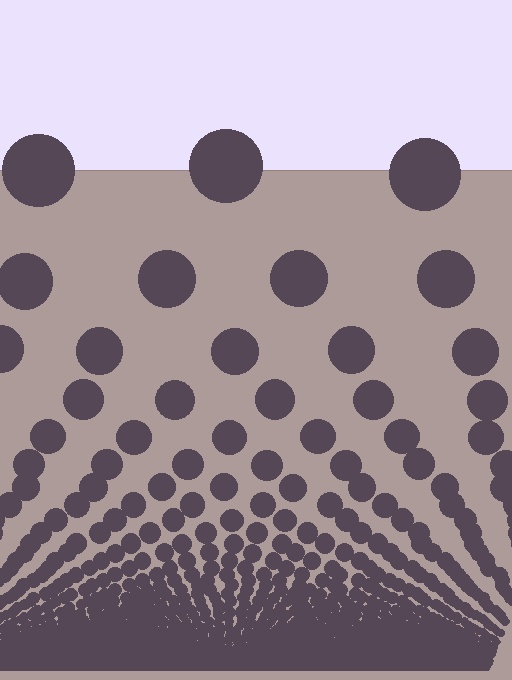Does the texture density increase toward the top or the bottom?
Density increases toward the bottom.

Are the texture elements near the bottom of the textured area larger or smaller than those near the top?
Smaller. The gradient is inverted — elements near the bottom are smaller and denser.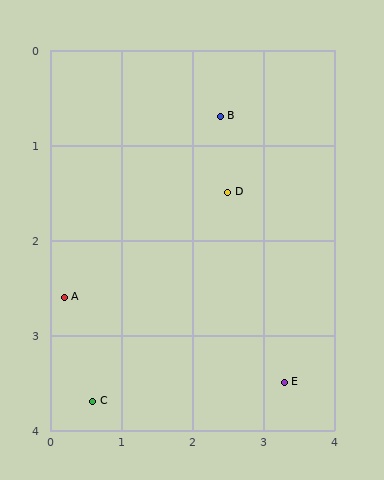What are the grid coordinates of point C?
Point C is at approximately (0.6, 3.7).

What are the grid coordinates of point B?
Point B is at approximately (2.4, 0.7).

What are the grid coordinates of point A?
Point A is at approximately (0.2, 2.6).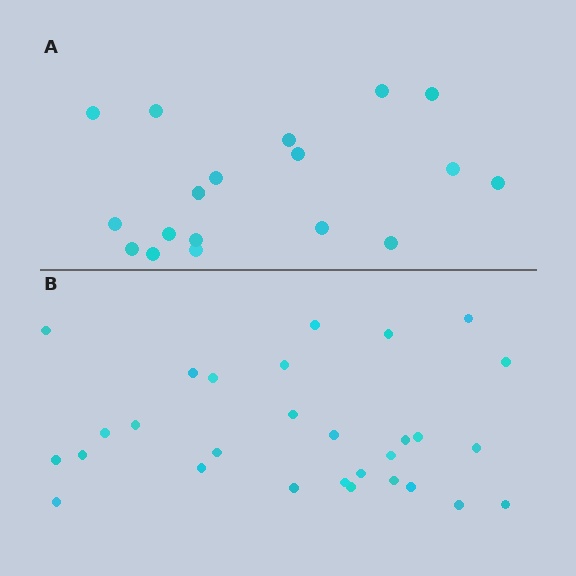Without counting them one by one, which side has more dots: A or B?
Region B (the bottom region) has more dots.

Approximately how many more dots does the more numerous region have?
Region B has roughly 12 or so more dots than region A.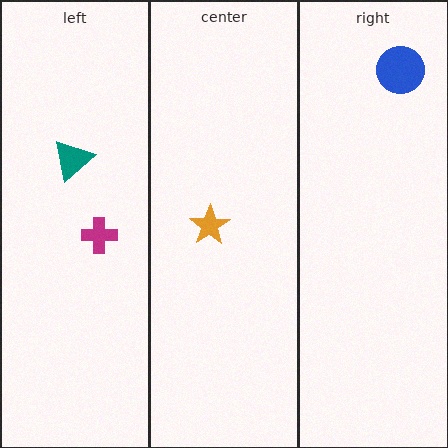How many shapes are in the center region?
1.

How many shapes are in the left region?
2.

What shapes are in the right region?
The blue circle.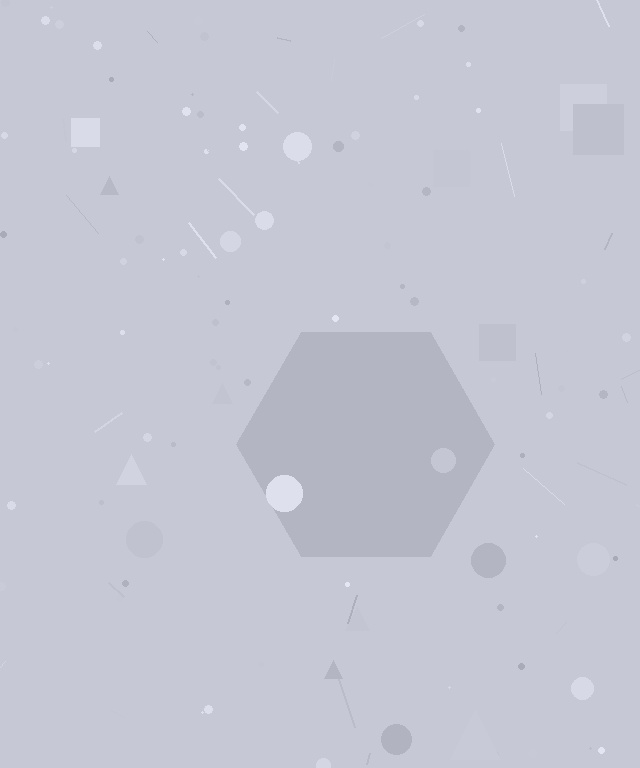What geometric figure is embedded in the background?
A hexagon is embedded in the background.